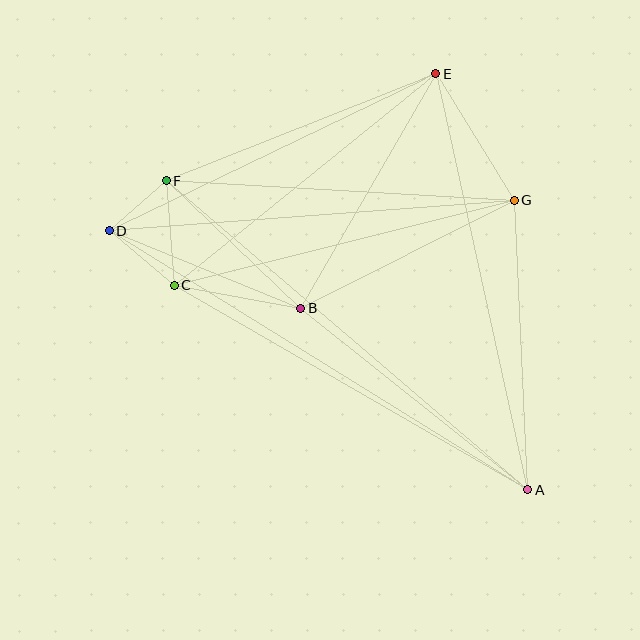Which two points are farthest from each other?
Points A and D are farthest from each other.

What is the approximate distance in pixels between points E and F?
The distance between E and F is approximately 291 pixels.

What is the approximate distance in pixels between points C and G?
The distance between C and G is approximately 350 pixels.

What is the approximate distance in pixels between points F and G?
The distance between F and G is approximately 348 pixels.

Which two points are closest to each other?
Points D and F are closest to each other.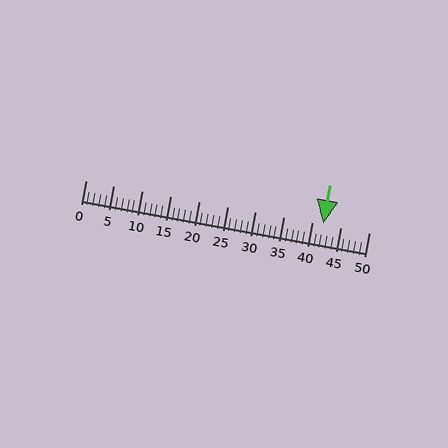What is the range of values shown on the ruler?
The ruler shows values from 0 to 50.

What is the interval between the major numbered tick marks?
The major tick marks are spaced 5 units apart.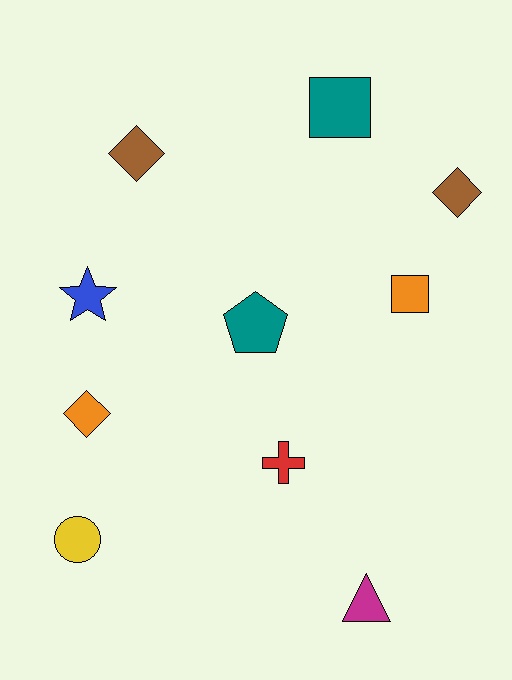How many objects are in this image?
There are 10 objects.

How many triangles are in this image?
There is 1 triangle.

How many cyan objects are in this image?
There are no cyan objects.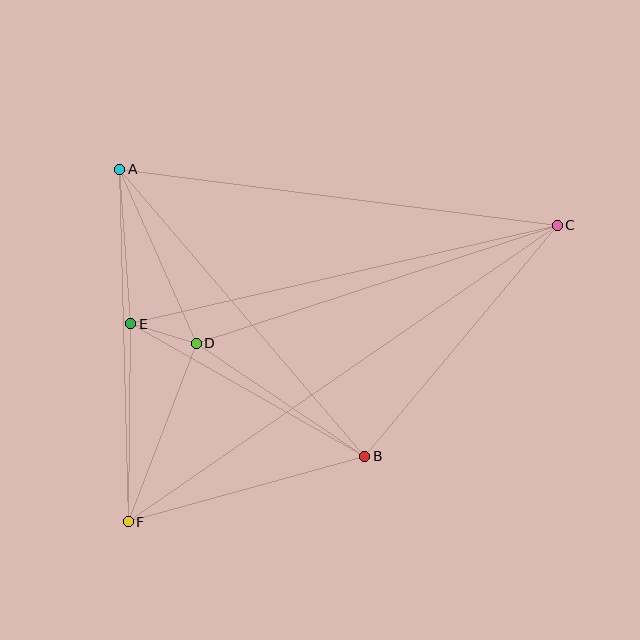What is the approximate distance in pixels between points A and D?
The distance between A and D is approximately 190 pixels.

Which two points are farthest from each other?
Points C and F are farthest from each other.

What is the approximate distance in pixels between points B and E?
The distance between B and E is approximately 269 pixels.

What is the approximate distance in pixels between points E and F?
The distance between E and F is approximately 198 pixels.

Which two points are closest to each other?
Points D and E are closest to each other.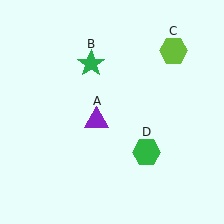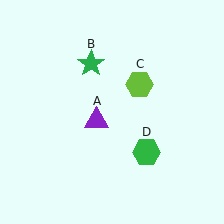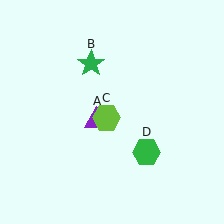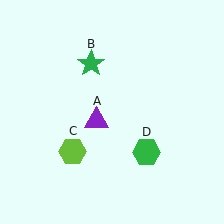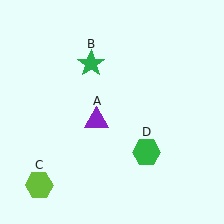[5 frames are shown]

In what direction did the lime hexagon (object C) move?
The lime hexagon (object C) moved down and to the left.